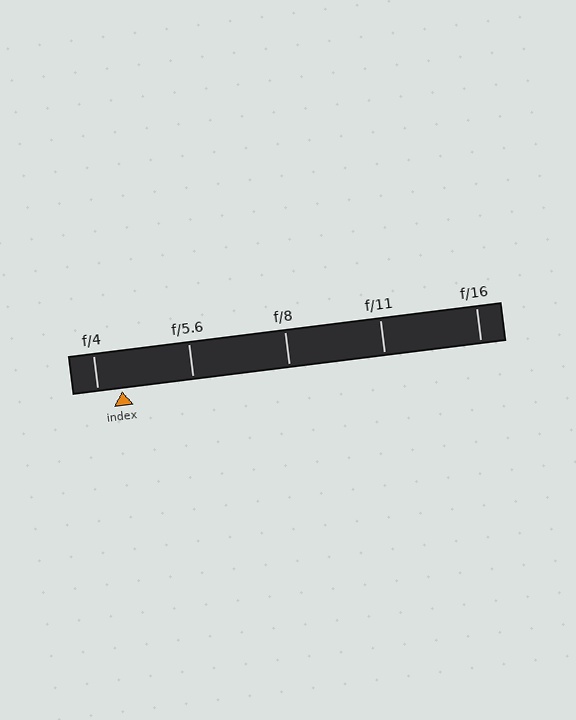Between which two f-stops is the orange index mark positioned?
The index mark is between f/4 and f/5.6.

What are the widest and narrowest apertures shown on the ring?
The widest aperture shown is f/4 and the narrowest is f/16.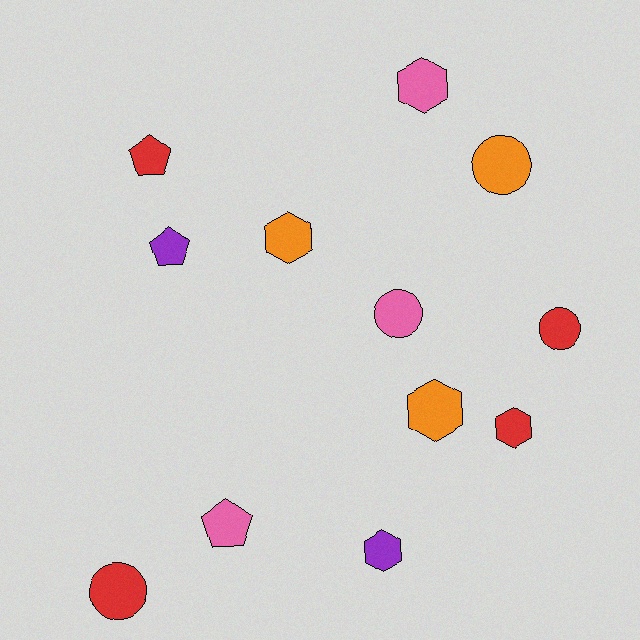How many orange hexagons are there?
There are 2 orange hexagons.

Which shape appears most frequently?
Hexagon, with 5 objects.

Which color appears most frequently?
Red, with 4 objects.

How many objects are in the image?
There are 12 objects.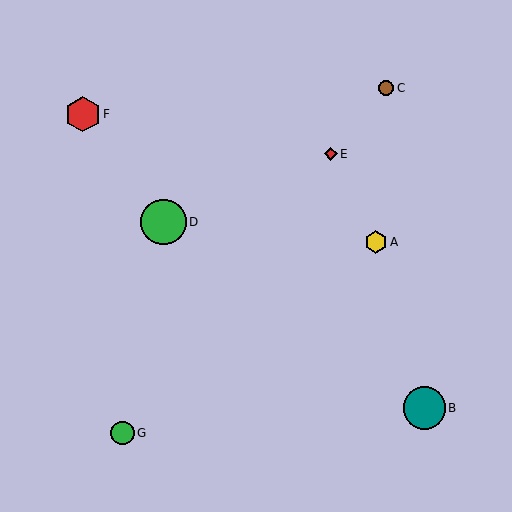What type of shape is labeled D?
Shape D is a green circle.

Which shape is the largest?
The green circle (labeled D) is the largest.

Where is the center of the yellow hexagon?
The center of the yellow hexagon is at (376, 242).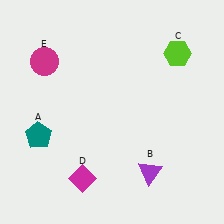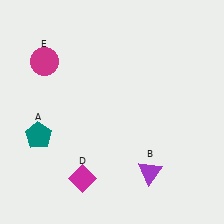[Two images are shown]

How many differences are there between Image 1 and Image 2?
There is 1 difference between the two images.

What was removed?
The lime hexagon (C) was removed in Image 2.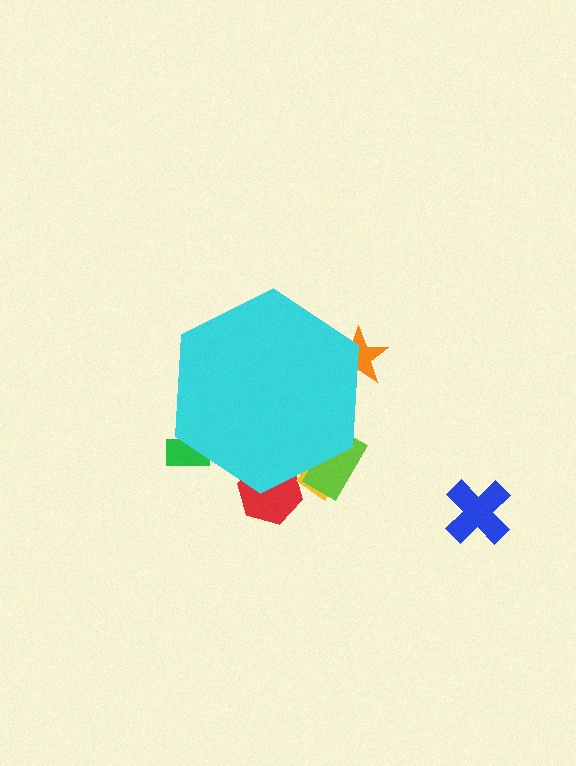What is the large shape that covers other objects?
A cyan hexagon.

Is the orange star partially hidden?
Yes, the orange star is partially hidden behind the cyan hexagon.